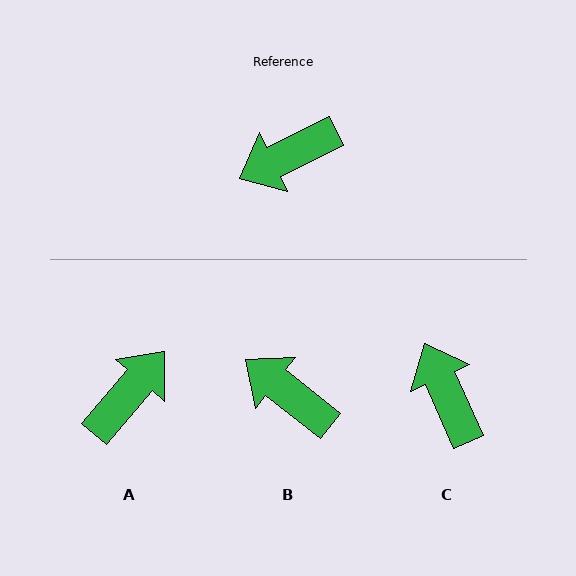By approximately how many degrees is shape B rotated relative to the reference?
Approximately 64 degrees clockwise.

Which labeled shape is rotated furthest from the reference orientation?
A, about 157 degrees away.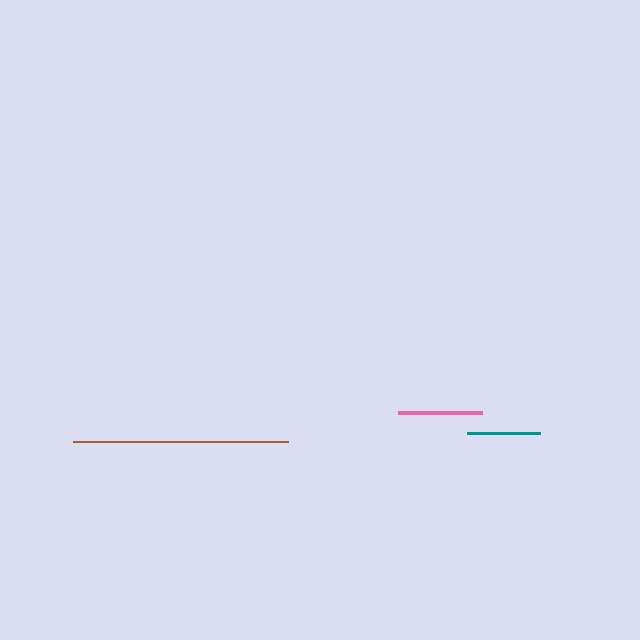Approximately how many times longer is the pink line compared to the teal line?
The pink line is approximately 1.1 times the length of the teal line.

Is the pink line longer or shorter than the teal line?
The pink line is longer than the teal line.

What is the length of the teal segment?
The teal segment is approximately 74 pixels long.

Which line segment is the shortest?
The teal line is the shortest at approximately 74 pixels.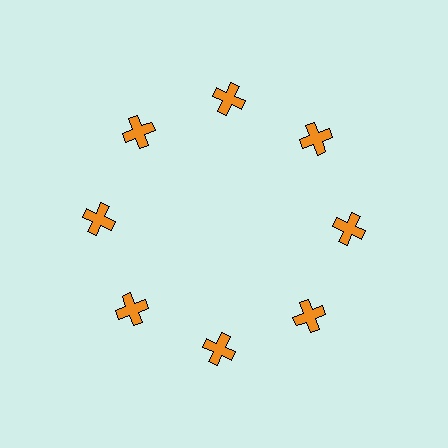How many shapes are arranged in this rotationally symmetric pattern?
There are 8 shapes, arranged in 8 groups of 1.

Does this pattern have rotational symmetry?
Yes, this pattern has 8-fold rotational symmetry. It looks the same after rotating 45 degrees around the center.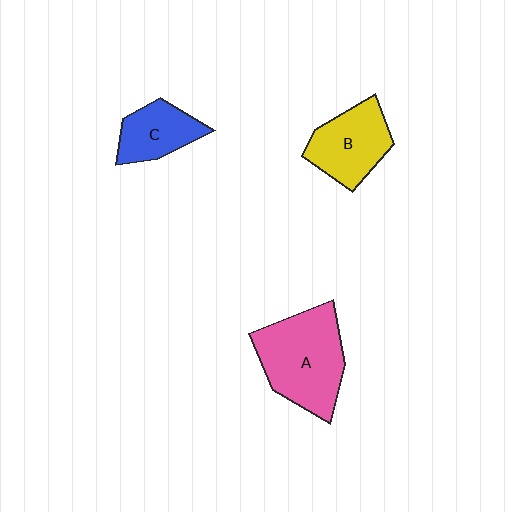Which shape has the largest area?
Shape A (pink).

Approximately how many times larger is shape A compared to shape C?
Approximately 1.9 times.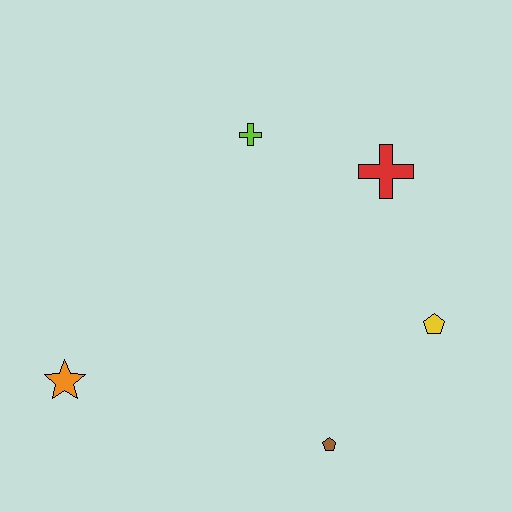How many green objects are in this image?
There are no green objects.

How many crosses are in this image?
There are 2 crosses.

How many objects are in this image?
There are 5 objects.